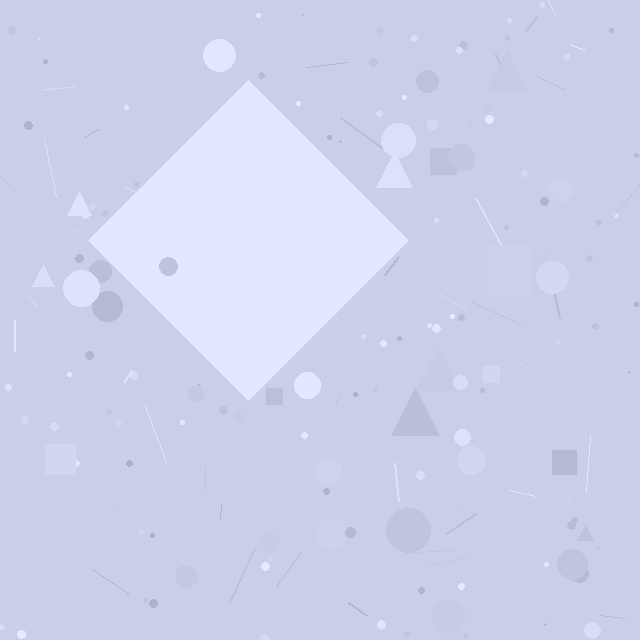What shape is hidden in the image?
A diamond is hidden in the image.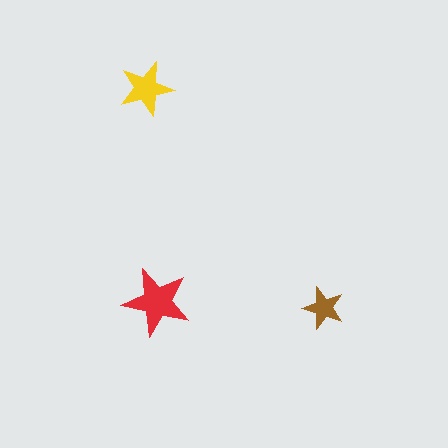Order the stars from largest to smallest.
the red one, the yellow one, the brown one.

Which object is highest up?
The yellow star is topmost.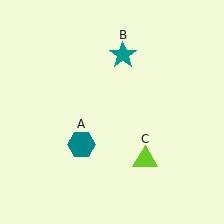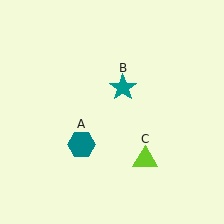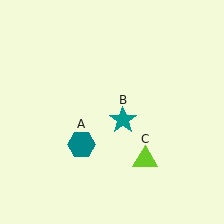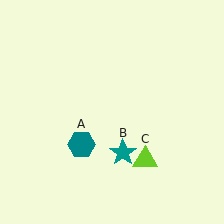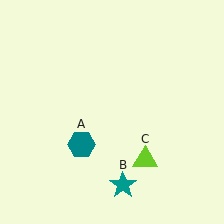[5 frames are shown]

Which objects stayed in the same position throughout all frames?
Teal hexagon (object A) and lime triangle (object C) remained stationary.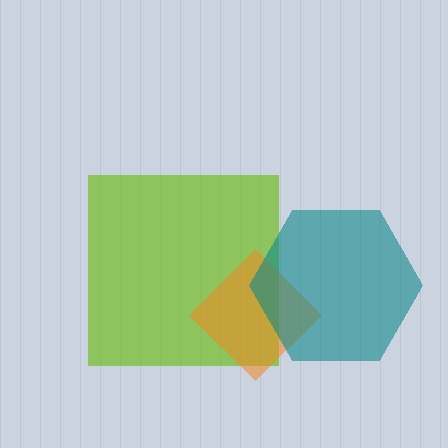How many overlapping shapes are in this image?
There are 3 overlapping shapes in the image.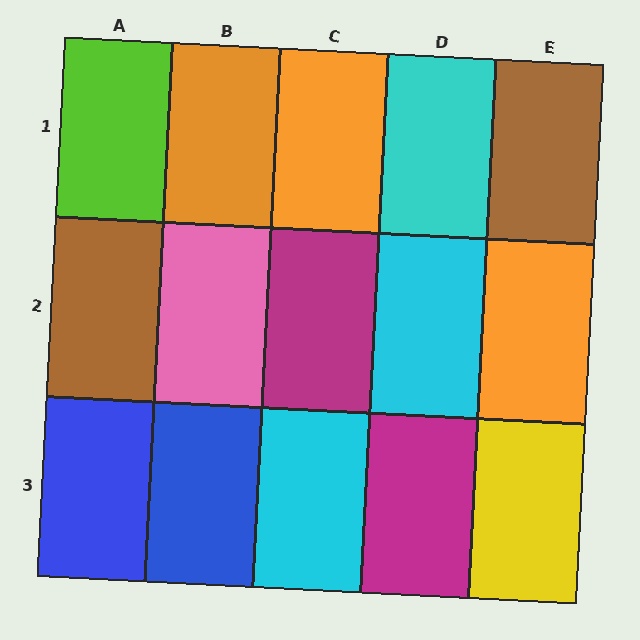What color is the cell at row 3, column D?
Magenta.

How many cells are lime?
1 cell is lime.